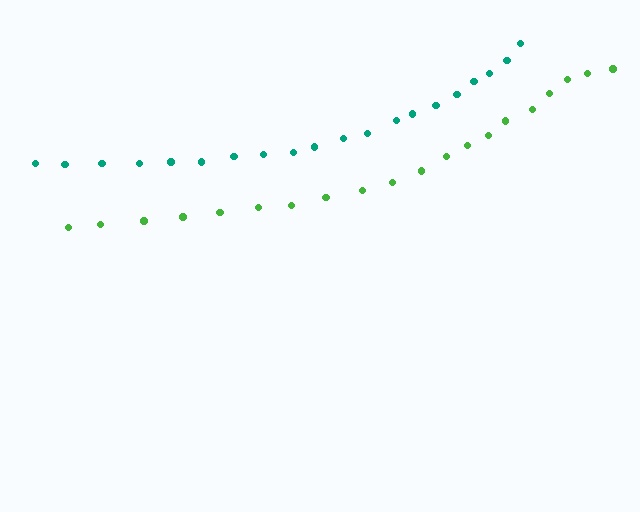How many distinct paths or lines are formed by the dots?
There are 2 distinct paths.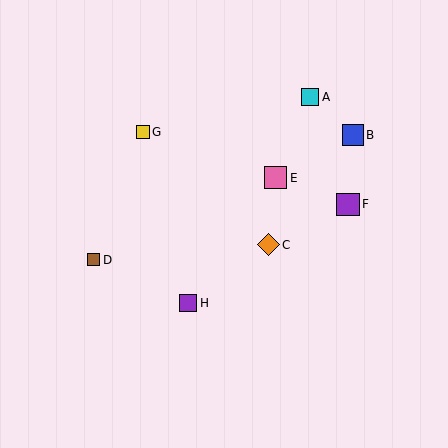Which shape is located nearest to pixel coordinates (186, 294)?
The purple square (labeled H) at (188, 303) is nearest to that location.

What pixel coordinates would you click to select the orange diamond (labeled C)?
Click at (268, 245) to select the orange diamond C.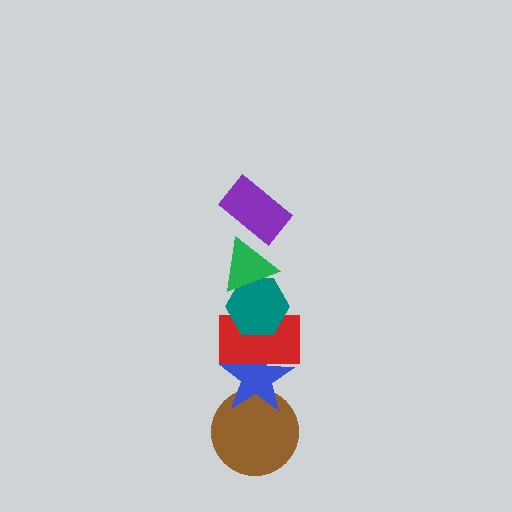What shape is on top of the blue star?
The red rectangle is on top of the blue star.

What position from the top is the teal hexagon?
The teal hexagon is 3rd from the top.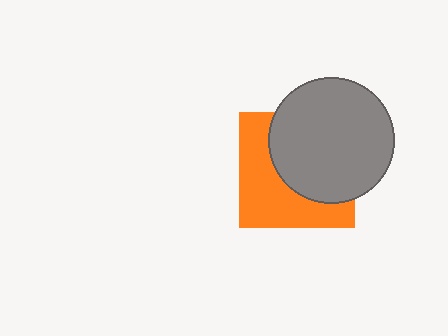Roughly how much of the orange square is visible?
About half of it is visible (roughly 47%).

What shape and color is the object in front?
The object in front is a gray circle.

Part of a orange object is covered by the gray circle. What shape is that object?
It is a square.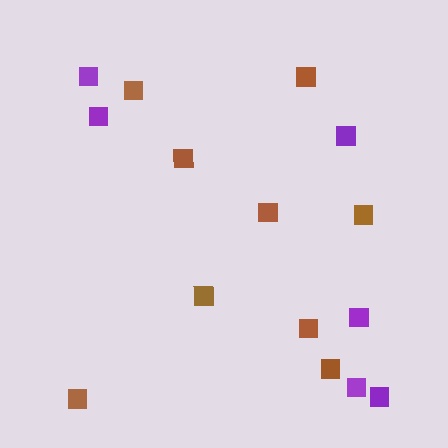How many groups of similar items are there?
There are 2 groups: one group of brown squares (9) and one group of purple squares (6).